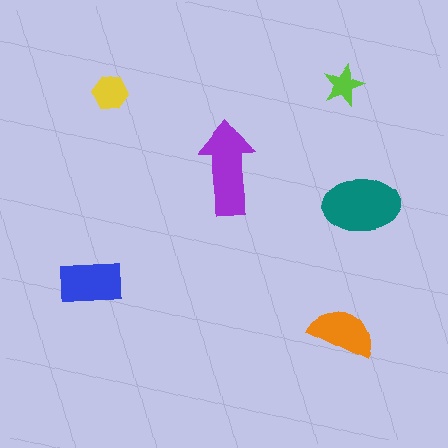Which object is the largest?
The teal ellipse.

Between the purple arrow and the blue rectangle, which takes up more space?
The purple arrow.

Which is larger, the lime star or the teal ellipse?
The teal ellipse.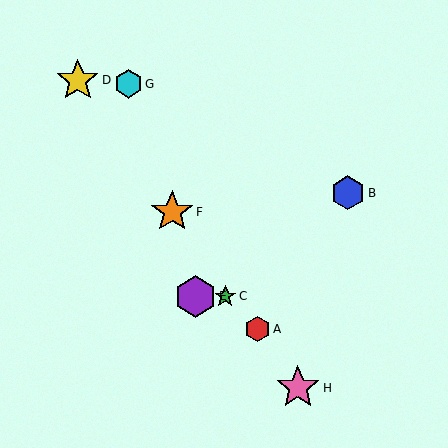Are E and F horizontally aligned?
No, E is at y≈296 and F is at y≈212.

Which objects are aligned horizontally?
Objects C, E are aligned horizontally.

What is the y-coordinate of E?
Object E is at y≈296.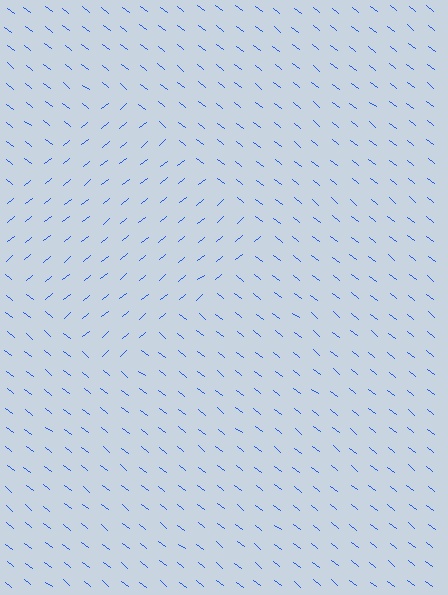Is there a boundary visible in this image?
Yes, there is a texture boundary formed by a change in line orientation.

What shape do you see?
I see a diamond.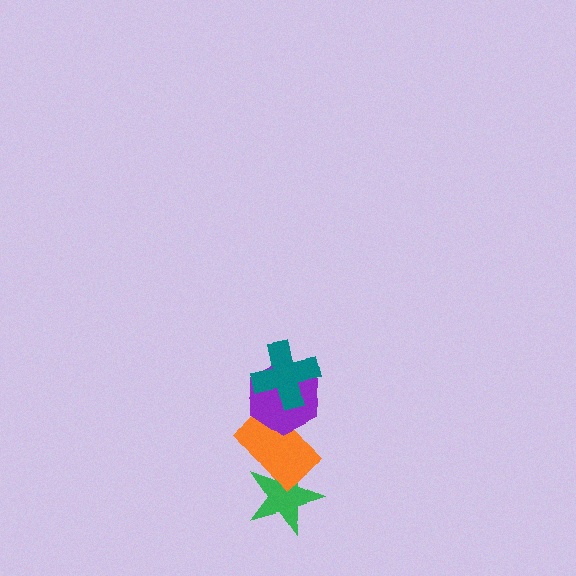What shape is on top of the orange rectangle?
The purple hexagon is on top of the orange rectangle.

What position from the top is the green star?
The green star is 4th from the top.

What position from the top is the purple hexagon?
The purple hexagon is 2nd from the top.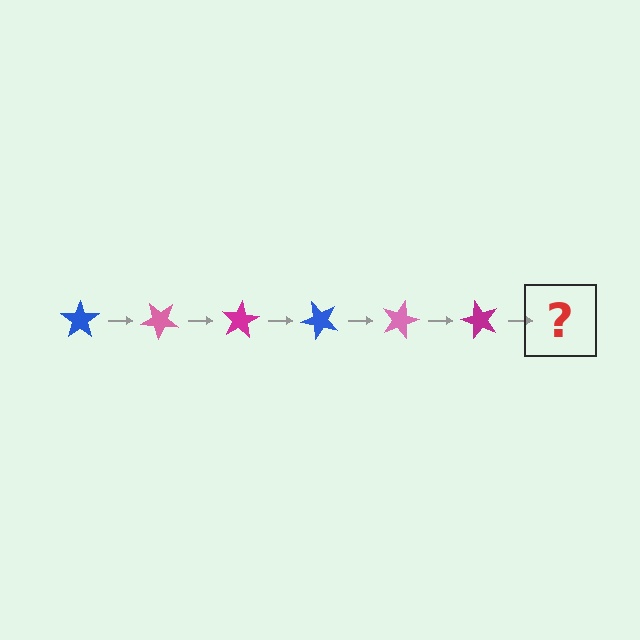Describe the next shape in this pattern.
It should be a blue star, rotated 240 degrees from the start.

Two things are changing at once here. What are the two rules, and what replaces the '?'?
The two rules are that it rotates 40 degrees each step and the color cycles through blue, pink, and magenta. The '?' should be a blue star, rotated 240 degrees from the start.